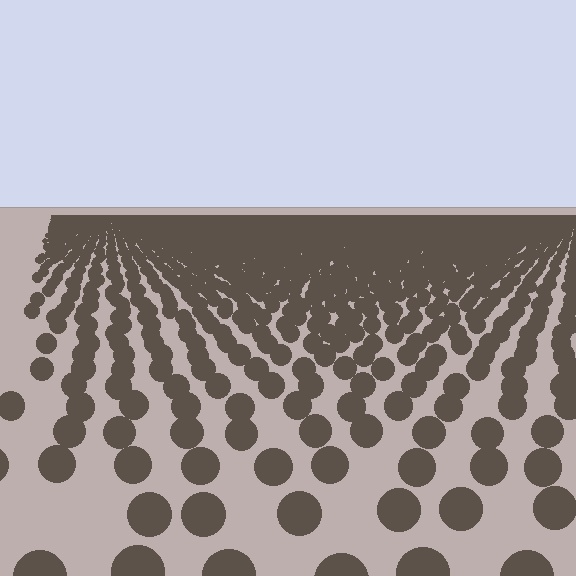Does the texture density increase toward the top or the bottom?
Density increases toward the top.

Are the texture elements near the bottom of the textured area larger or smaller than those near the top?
Larger. Near the bottom, elements are closer to the viewer and appear at a bigger on-screen size.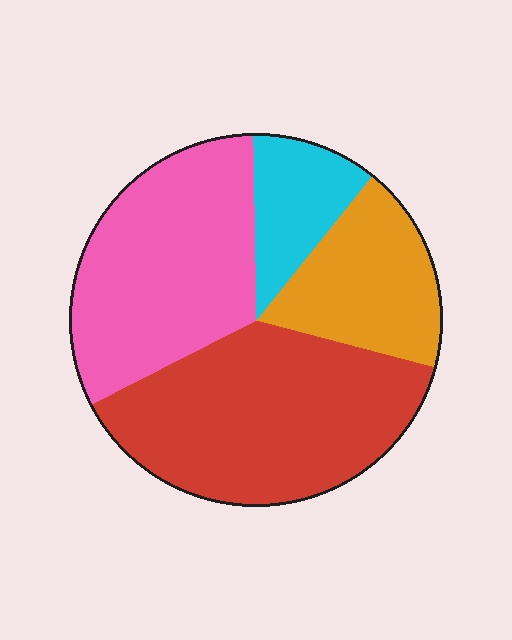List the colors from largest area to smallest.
From largest to smallest: red, pink, orange, cyan.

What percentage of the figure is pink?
Pink covers around 30% of the figure.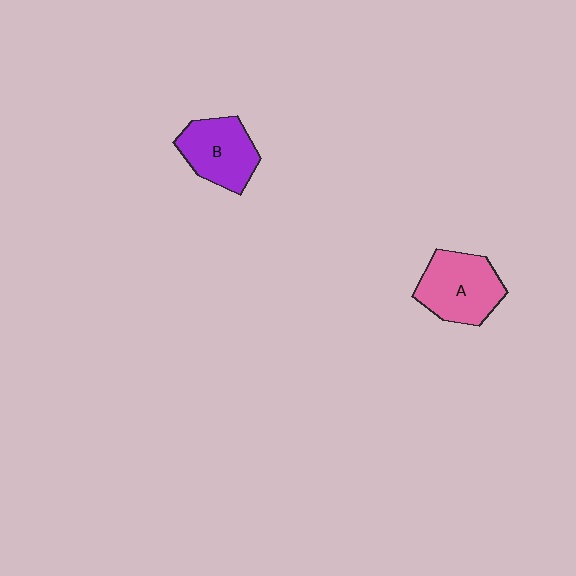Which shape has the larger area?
Shape A (pink).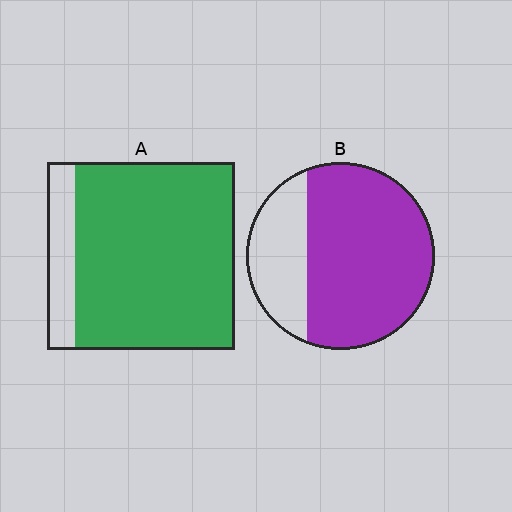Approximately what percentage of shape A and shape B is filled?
A is approximately 85% and B is approximately 70%.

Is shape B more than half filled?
Yes.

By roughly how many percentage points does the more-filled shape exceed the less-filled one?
By roughly 15 percentage points (A over B).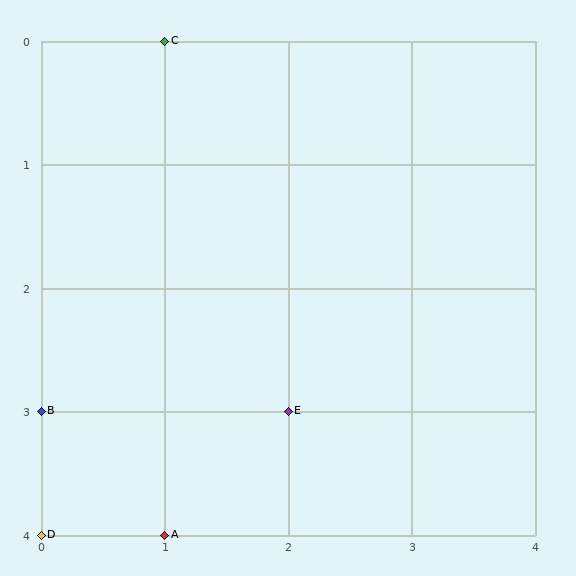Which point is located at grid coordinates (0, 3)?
Point B is at (0, 3).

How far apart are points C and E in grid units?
Points C and E are 1 column and 3 rows apart (about 3.2 grid units diagonally).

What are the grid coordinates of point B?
Point B is at grid coordinates (0, 3).